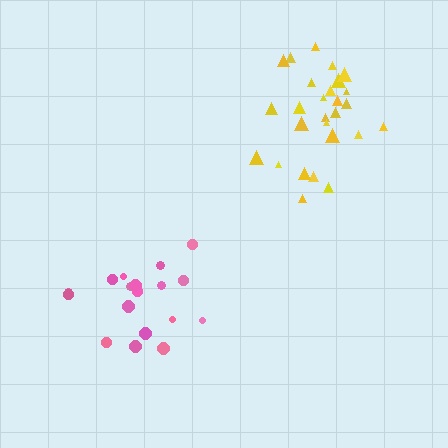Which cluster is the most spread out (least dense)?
Pink.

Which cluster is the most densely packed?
Yellow.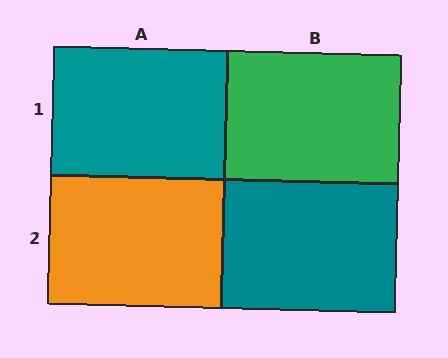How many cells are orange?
1 cell is orange.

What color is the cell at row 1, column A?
Teal.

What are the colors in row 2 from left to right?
Orange, teal.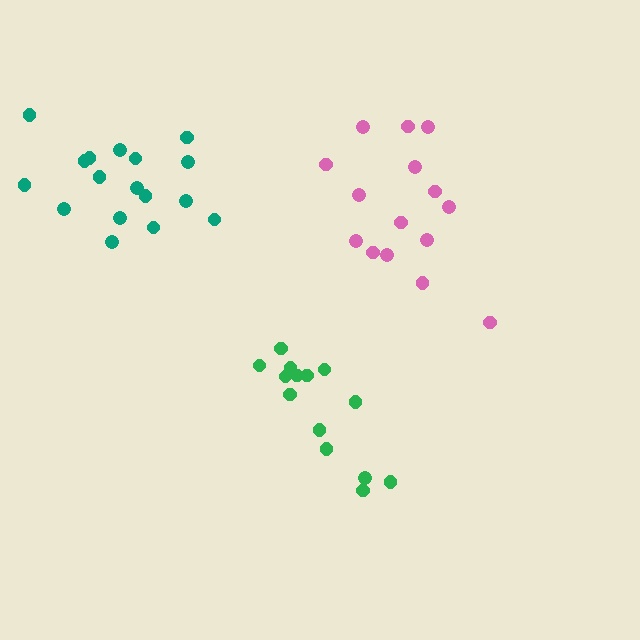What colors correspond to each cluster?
The clusters are colored: pink, green, teal.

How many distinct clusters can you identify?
There are 3 distinct clusters.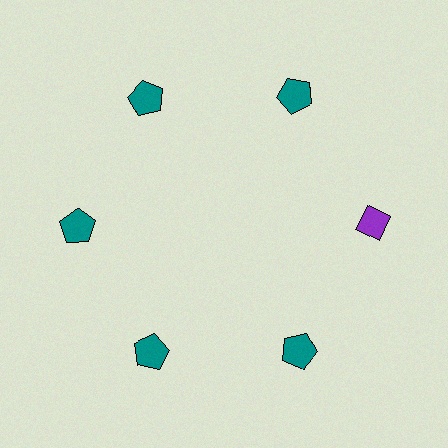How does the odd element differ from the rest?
It differs in both color (purple instead of teal) and shape (diamond instead of pentagon).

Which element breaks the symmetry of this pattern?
The purple diamond at roughly the 3 o'clock position breaks the symmetry. All other shapes are teal pentagons.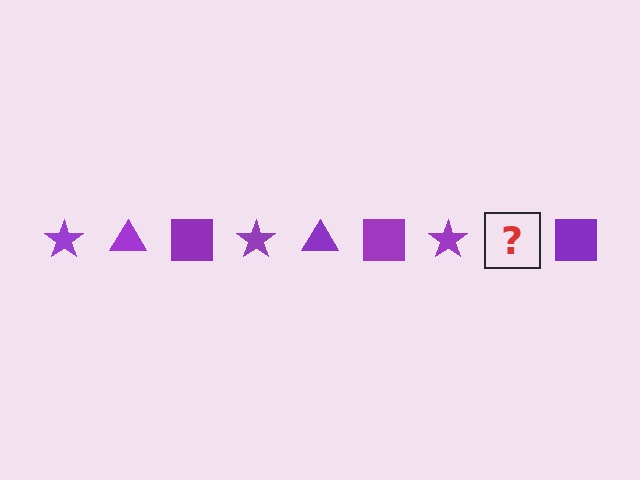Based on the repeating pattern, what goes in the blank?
The blank should be a purple triangle.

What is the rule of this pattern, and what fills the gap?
The rule is that the pattern cycles through star, triangle, square shapes in purple. The gap should be filled with a purple triangle.